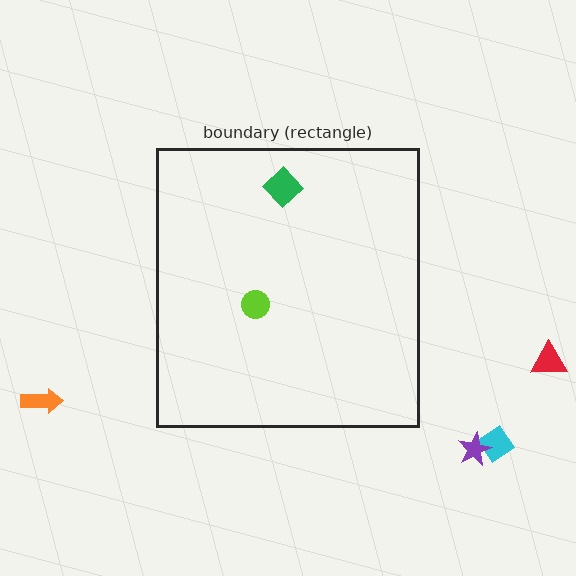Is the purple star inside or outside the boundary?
Outside.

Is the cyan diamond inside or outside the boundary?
Outside.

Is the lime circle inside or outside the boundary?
Inside.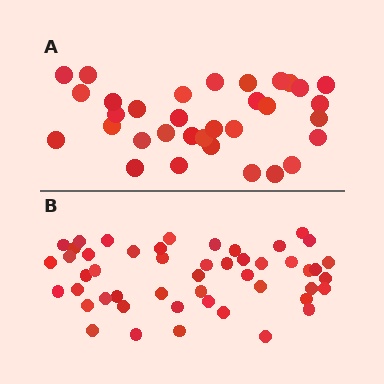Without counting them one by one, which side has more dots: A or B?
Region B (the bottom region) has more dots.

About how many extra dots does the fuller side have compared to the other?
Region B has approximately 15 more dots than region A.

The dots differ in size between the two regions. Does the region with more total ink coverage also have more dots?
No. Region A has more total ink coverage because its dots are larger, but region B actually contains more individual dots. Total area can be misleading — the number of items is what matters here.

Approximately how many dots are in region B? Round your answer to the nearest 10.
About 50 dots. (The exact count is 49, which rounds to 50.)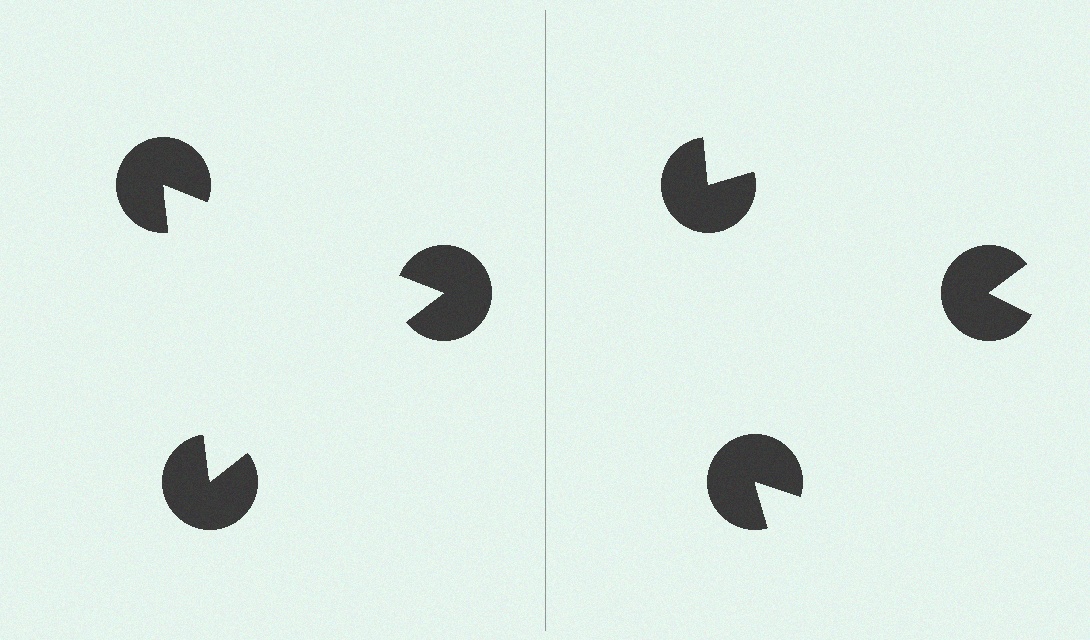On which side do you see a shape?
An illusory triangle appears on the left side. On the right side the wedge cuts are rotated, so no coherent shape forms.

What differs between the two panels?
The pac-man discs are positioned identically on both sides; only the wedge orientations differ. On the left they align to a triangle; on the right they are misaligned.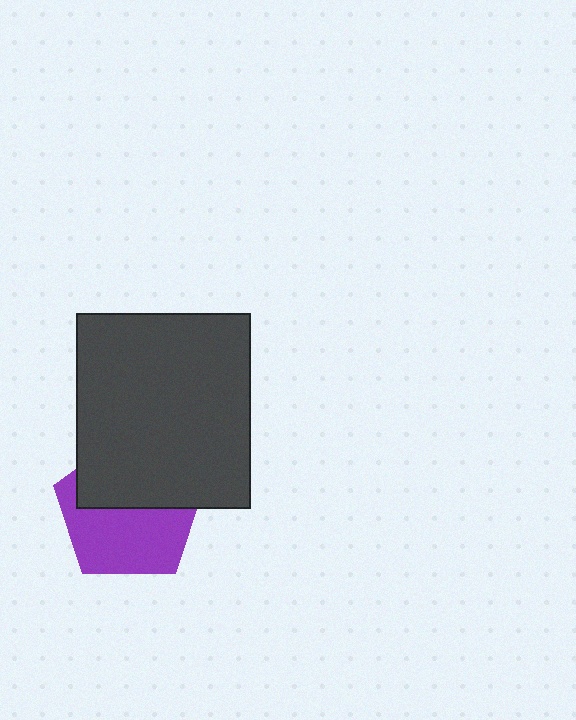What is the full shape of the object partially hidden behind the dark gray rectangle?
The partially hidden object is a purple pentagon.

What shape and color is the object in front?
The object in front is a dark gray rectangle.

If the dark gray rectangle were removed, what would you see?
You would see the complete purple pentagon.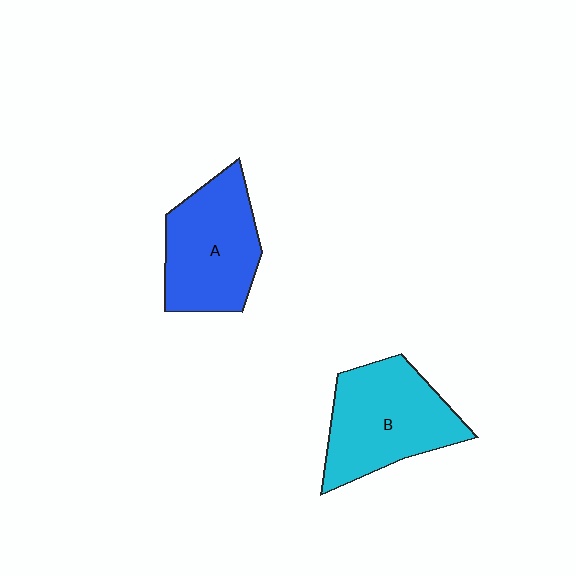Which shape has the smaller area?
Shape A (blue).